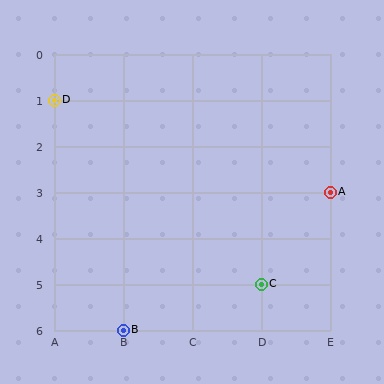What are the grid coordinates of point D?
Point D is at grid coordinates (A, 1).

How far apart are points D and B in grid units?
Points D and B are 1 column and 5 rows apart (about 5.1 grid units diagonally).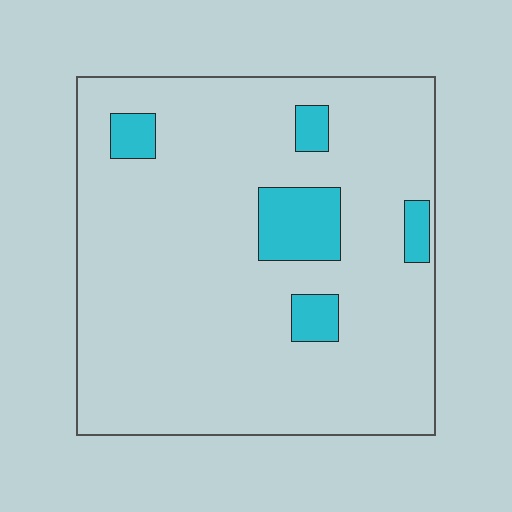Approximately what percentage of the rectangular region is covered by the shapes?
Approximately 10%.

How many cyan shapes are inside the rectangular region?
5.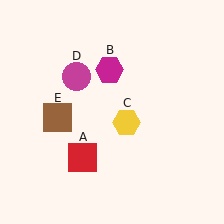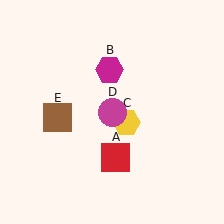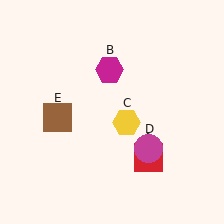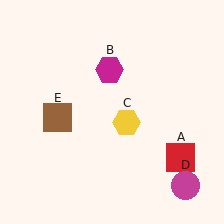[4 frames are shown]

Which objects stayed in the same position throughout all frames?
Magenta hexagon (object B) and yellow hexagon (object C) and brown square (object E) remained stationary.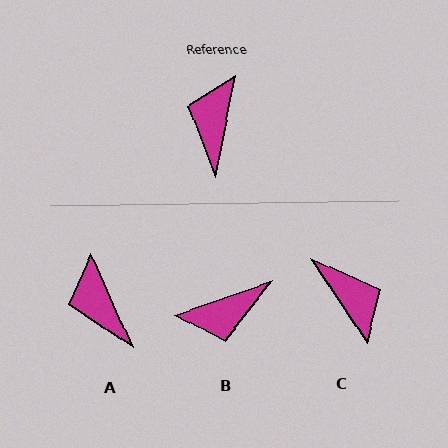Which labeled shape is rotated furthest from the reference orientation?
C, about 136 degrees away.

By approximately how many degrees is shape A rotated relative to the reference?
Approximately 34 degrees counter-clockwise.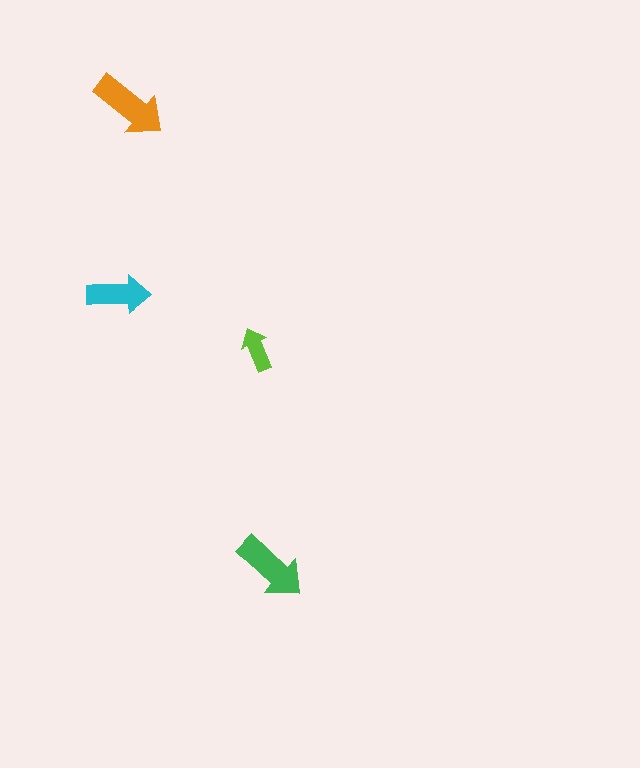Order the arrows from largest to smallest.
the orange one, the green one, the cyan one, the lime one.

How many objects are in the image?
There are 4 objects in the image.